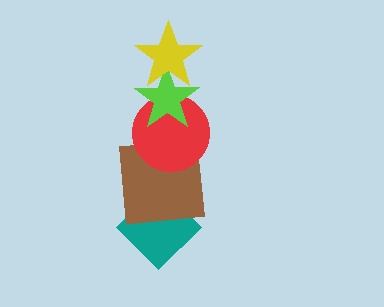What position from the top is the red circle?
The red circle is 3rd from the top.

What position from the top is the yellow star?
The yellow star is 1st from the top.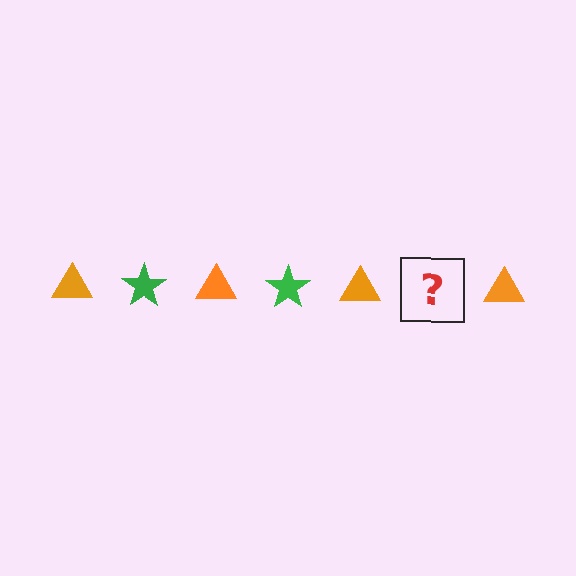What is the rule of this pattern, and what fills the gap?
The rule is that the pattern alternates between orange triangle and green star. The gap should be filled with a green star.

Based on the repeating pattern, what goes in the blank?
The blank should be a green star.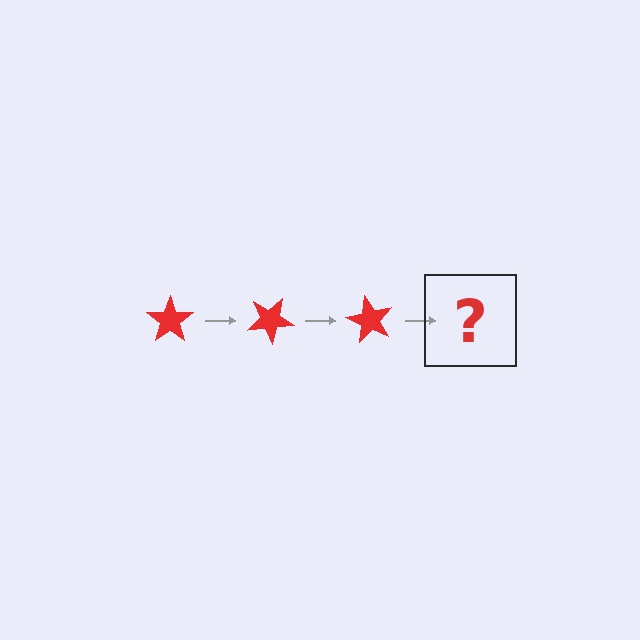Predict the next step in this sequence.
The next step is a red star rotated 90 degrees.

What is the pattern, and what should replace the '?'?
The pattern is that the star rotates 30 degrees each step. The '?' should be a red star rotated 90 degrees.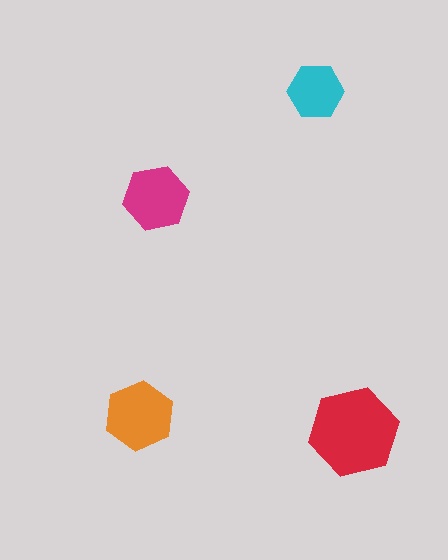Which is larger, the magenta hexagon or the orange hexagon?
The orange one.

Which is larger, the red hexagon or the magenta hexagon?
The red one.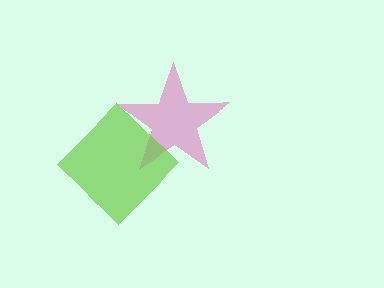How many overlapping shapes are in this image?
There are 2 overlapping shapes in the image.